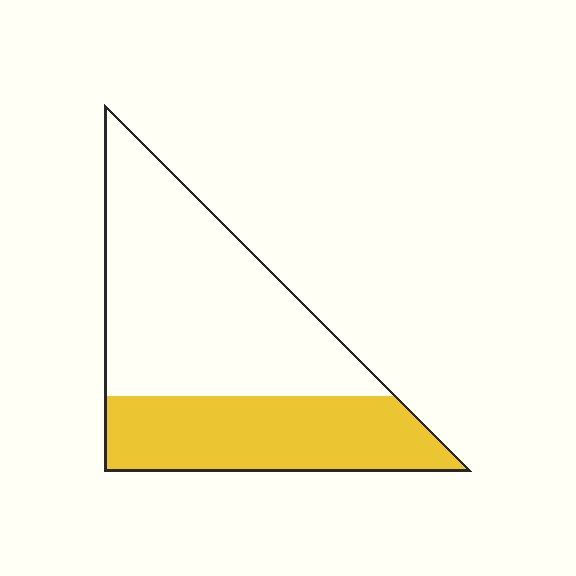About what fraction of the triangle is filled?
About three eighths (3/8).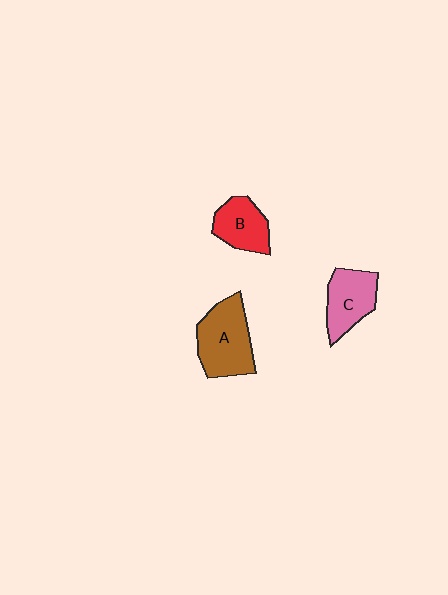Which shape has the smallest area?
Shape B (red).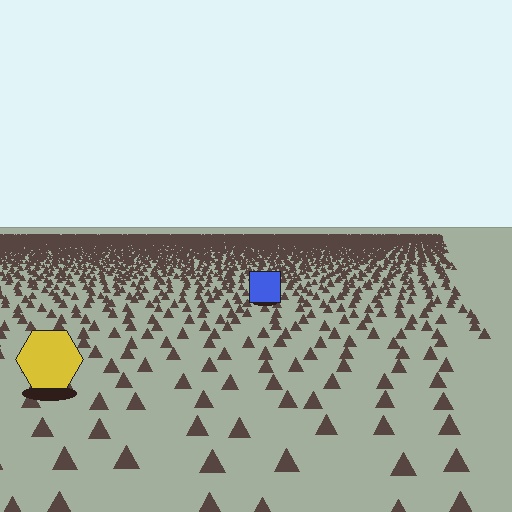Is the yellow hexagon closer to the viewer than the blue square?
Yes. The yellow hexagon is closer — you can tell from the texture gradient: the ground texture is coarser near it.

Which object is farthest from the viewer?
The blue square is farthest from the viewer. It appears smaller and the ground texture around it is denser.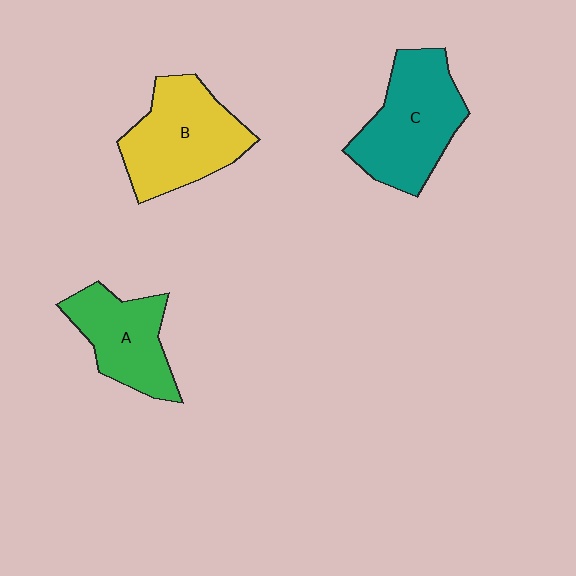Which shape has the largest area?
Shape C (teal).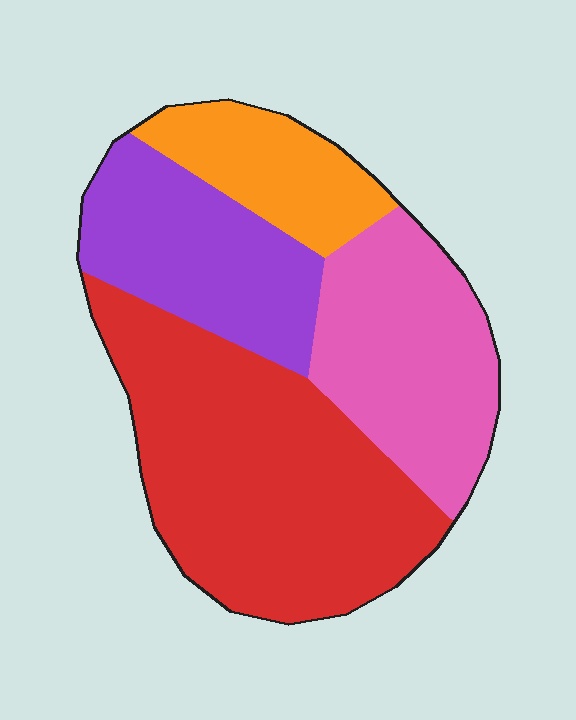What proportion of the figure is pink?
Pink covers about 25% of the figure.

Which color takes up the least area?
Orange, at roughly 15%.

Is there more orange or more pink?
Pink.